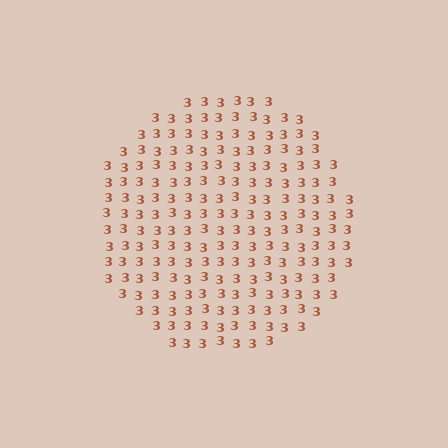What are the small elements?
The small elements are digit 3's.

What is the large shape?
The large shape is a circle.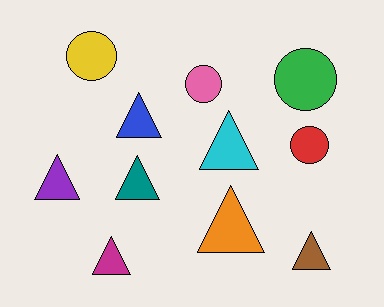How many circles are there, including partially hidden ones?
There are 4 circles.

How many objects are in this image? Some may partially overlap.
There are 11 objects.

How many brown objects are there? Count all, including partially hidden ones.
There is 1 brown object.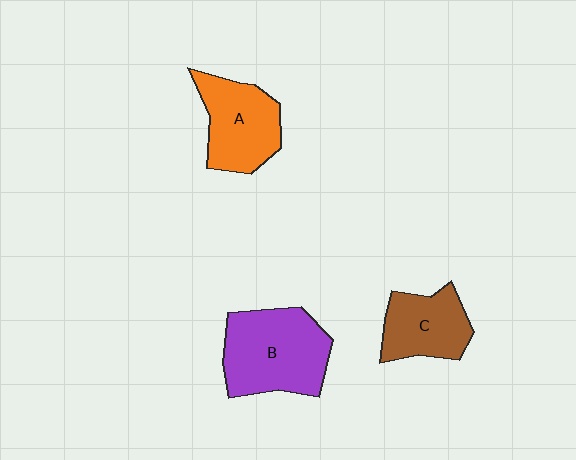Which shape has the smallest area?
Shape C (brown).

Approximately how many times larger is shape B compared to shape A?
Approximately 1.3 times.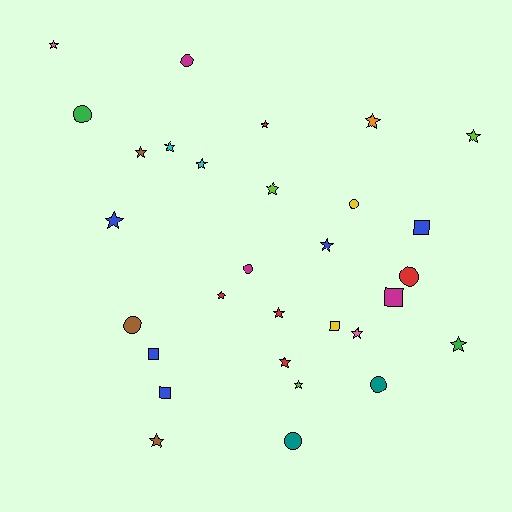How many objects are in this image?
There are 30 objects.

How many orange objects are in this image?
There is 1 orange object.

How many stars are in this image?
There are 17 stars.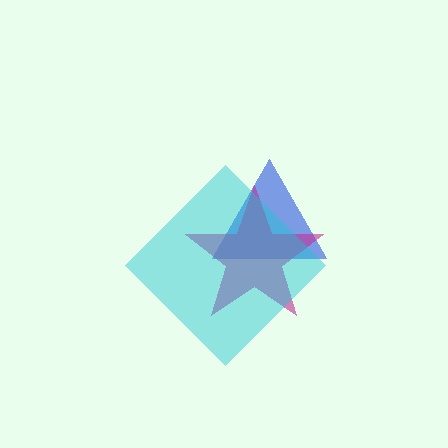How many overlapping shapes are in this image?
There are 3 overlapping shapes in the image.